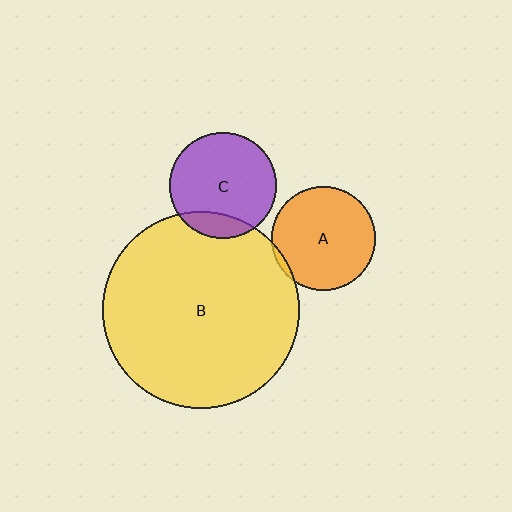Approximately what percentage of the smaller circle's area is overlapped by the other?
Approximately 5%.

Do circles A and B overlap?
Yes.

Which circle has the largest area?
Circle B (yellow).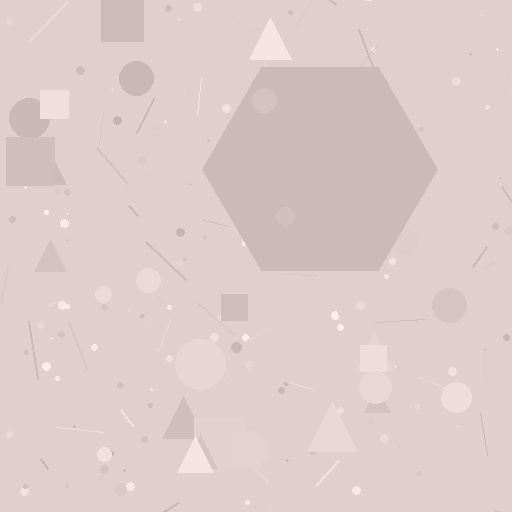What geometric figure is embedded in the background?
A hexagon is embedded in the background.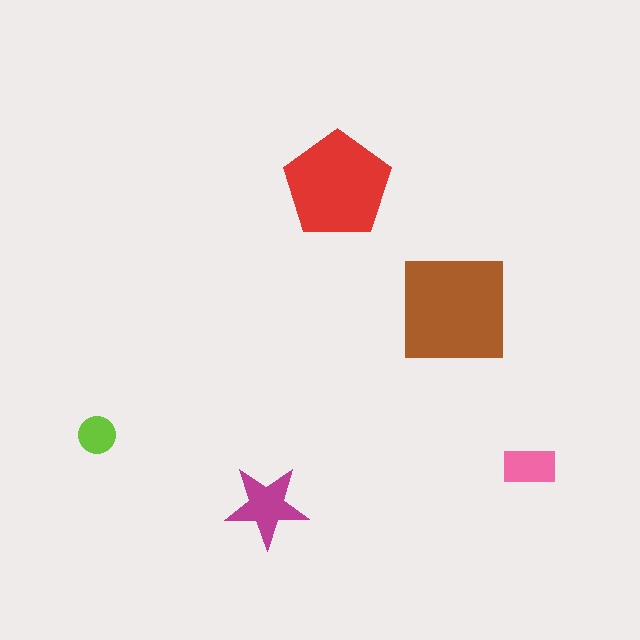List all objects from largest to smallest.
The brown square, the red pentagon, the magenta star, the pink rectangle, the lime circle.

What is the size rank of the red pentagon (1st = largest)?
2nd.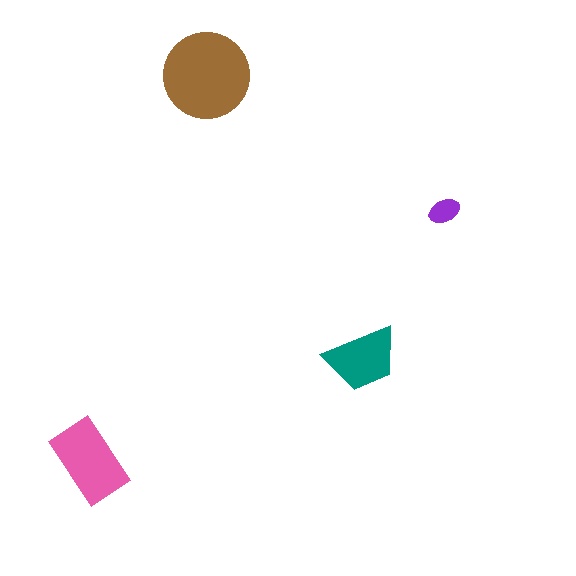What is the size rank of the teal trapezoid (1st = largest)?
3rd.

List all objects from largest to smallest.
The brown circle, the pink rectangle, the teal trapezoid, the purple ellipse.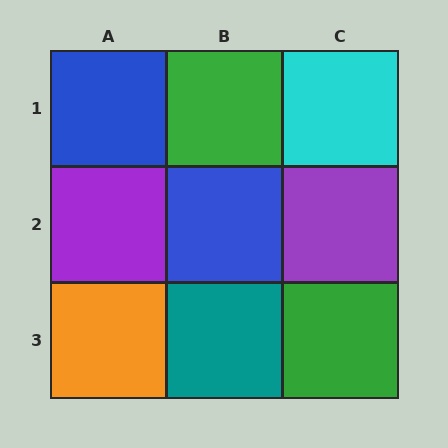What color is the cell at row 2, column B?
Blue.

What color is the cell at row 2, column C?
Purple.